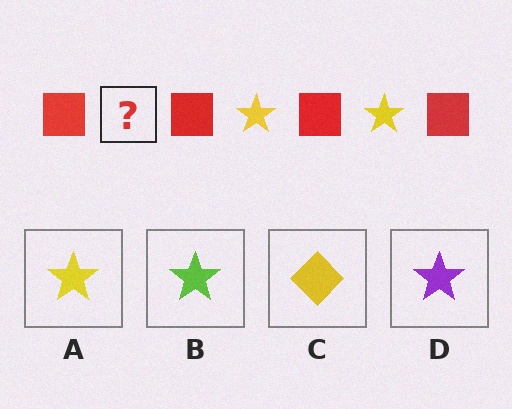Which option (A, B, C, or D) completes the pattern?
A.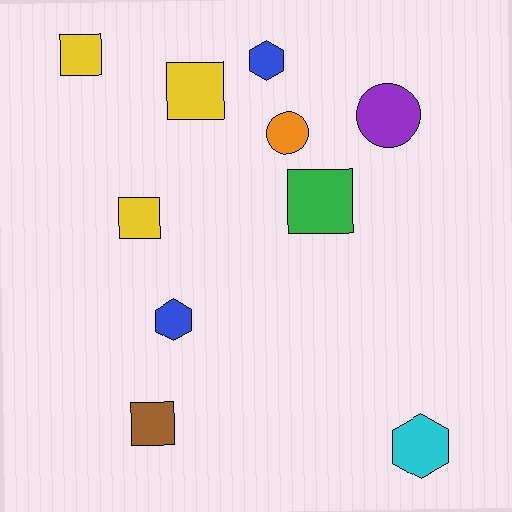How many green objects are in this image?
There is 1 green object.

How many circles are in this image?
There are 2 circles.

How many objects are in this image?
There are 10 objects.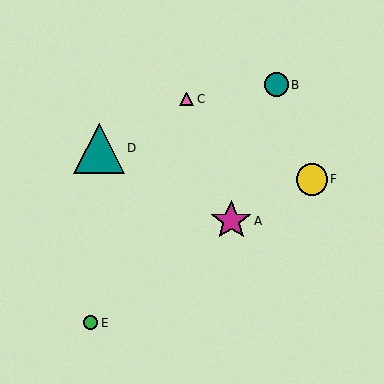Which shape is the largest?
The teal triangle (labeled D) is the largest.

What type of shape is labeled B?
Shape B is a teal circle.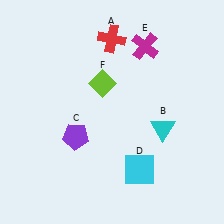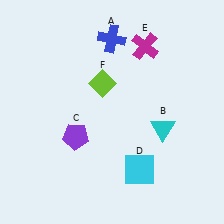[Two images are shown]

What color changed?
The cross (A) changed from red in Image 1 to blue in Image 2.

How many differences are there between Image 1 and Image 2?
There is 1 difference between the two images.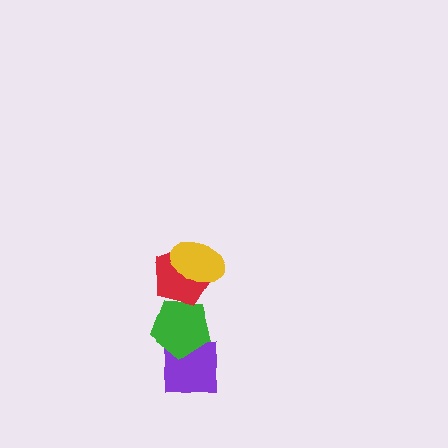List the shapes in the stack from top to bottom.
From top to bottom: the yellow ellipse, the red pentagon, the green pentagon, the purple square.